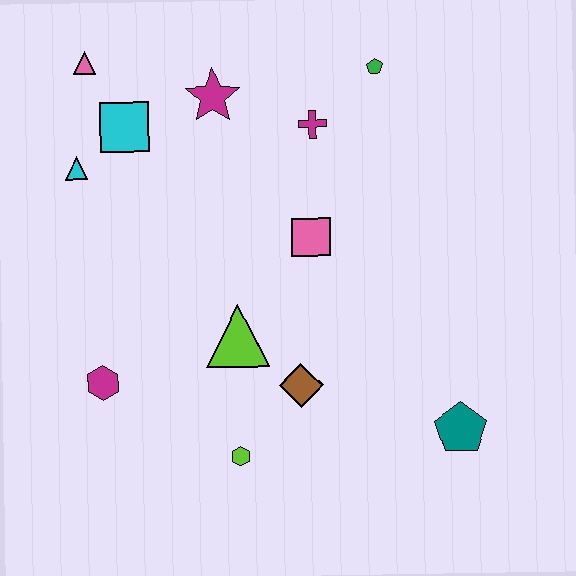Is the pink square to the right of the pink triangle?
Yes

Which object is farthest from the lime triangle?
The pink triangle is farthest from the lime triangle.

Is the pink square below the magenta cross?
Yes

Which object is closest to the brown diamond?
The lime triangle is closest to the brown diamond.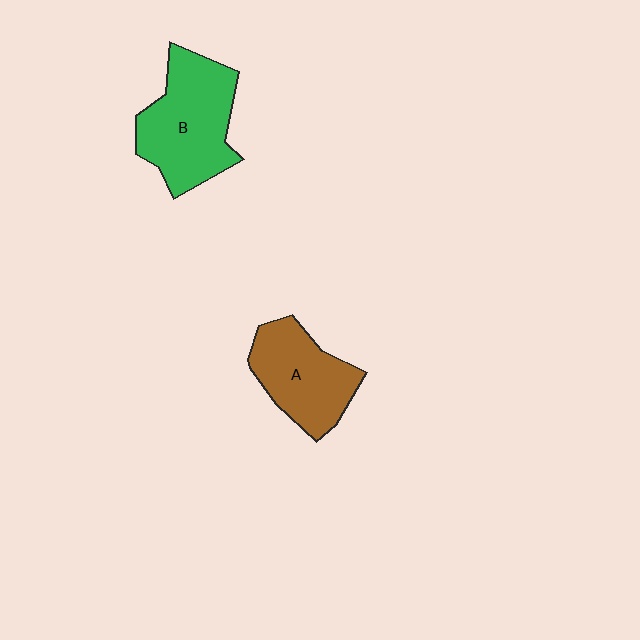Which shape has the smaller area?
Shape A (brown).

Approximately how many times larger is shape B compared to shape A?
Approximately 1.3 times.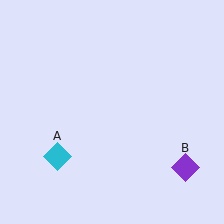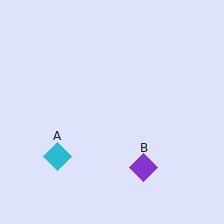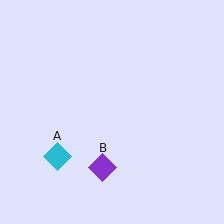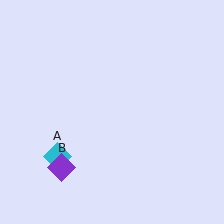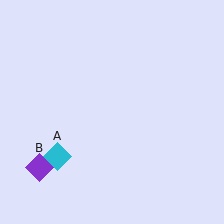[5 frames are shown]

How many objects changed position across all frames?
1 object changed position: purple diamond (object B).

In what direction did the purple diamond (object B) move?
The purple diamond (object B) moved left.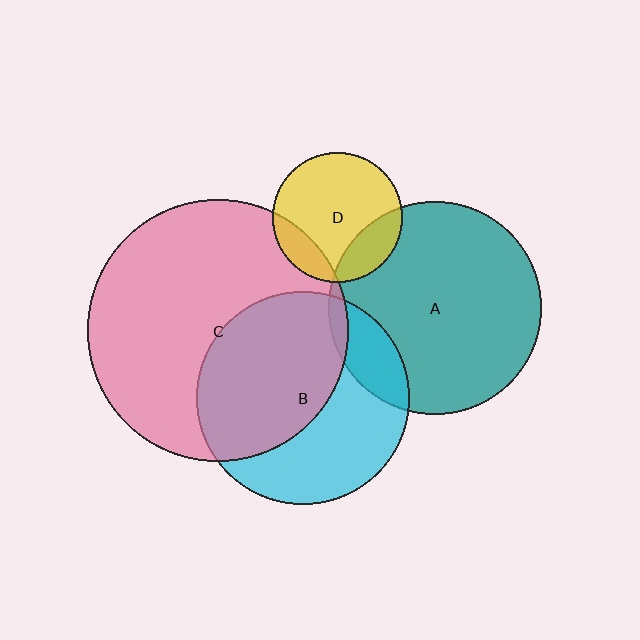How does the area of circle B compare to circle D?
Approximately 2.7 times.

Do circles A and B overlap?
Yes.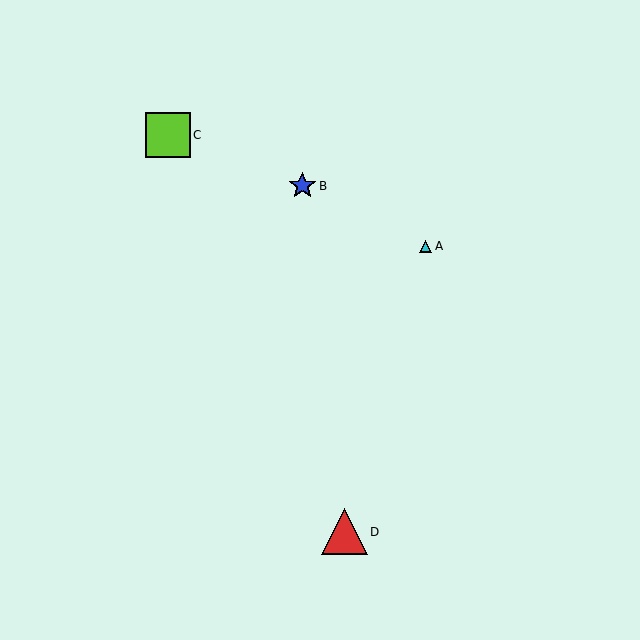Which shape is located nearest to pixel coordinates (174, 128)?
The lime square (labeled C) at (168, 135) is nearest to that location.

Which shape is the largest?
The red triangle (labeled D) is the largest.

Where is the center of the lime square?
The center of the lime square is at (168, 135).